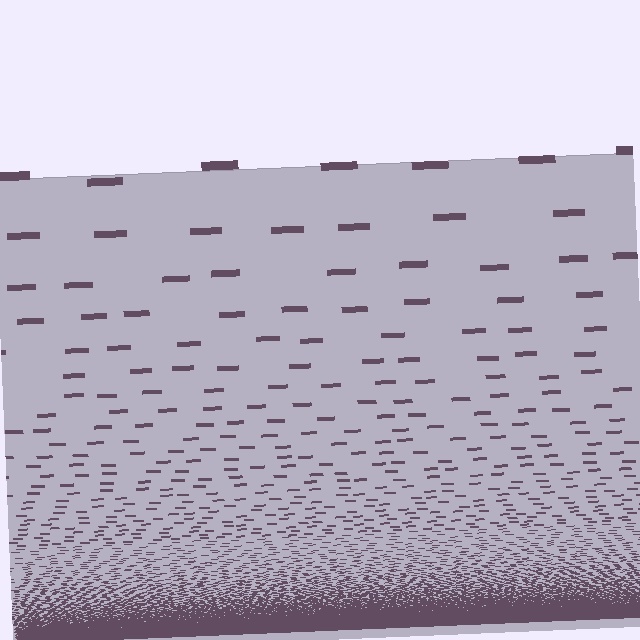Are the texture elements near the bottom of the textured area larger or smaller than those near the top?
Smaller. The gradient is inverted — elements near the bottom are smaller and denser.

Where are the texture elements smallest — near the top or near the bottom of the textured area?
Near the bottom.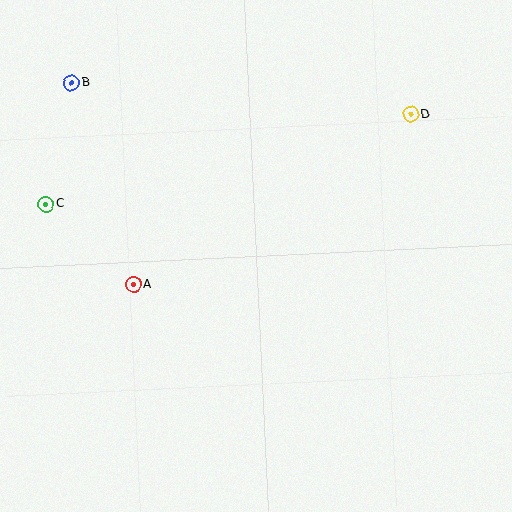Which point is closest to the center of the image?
Point A at (133, 285) is closest to the center.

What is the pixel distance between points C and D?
The distance between C and D is 375 pixels.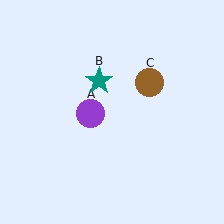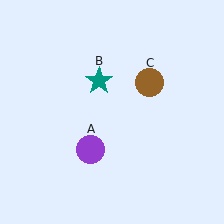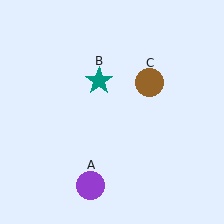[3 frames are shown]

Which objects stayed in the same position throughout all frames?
Teal star (object B) and brown circle (object C) remained stationary.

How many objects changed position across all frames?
1 object changed position: purple circle (object A).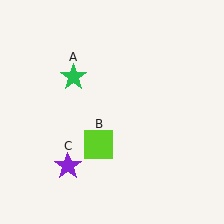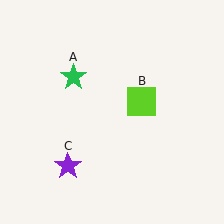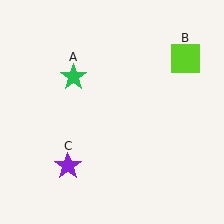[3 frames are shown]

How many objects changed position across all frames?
1 object changed position: lime square (object B).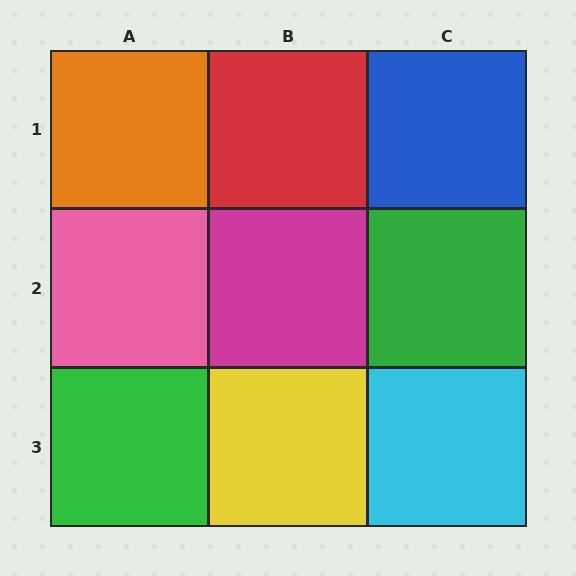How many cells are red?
1 cell is red.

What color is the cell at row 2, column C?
Green.